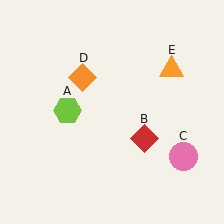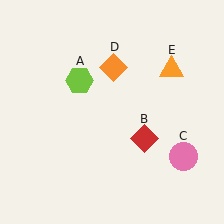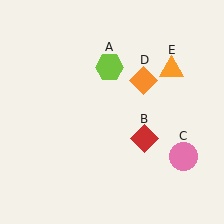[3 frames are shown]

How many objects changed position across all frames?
2 objects changed position: lime hexagon (object A), orange diamond (object D).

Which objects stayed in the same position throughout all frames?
Red diamond (object B) and pink circle (object C) and orange triangle (object E) remained stationary.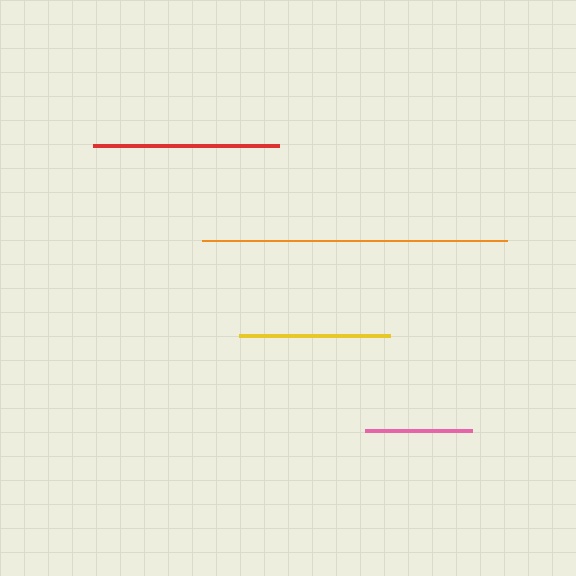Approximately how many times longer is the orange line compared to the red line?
The orange line is approximately 1.6 times the length of the red line.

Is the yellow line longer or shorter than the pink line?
The yellow line is longer than the pink line.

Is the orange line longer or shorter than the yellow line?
The orange line is longer than the yellow line.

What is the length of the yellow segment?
The yellow segment is approximately 152 pixels long.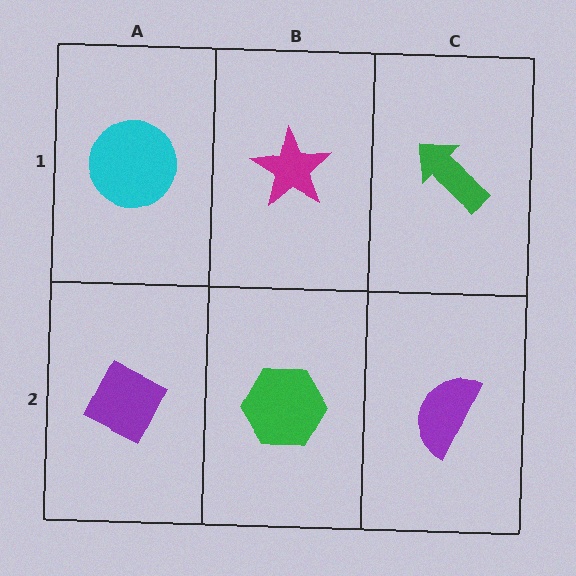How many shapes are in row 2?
3 shapes.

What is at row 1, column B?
A magenta star.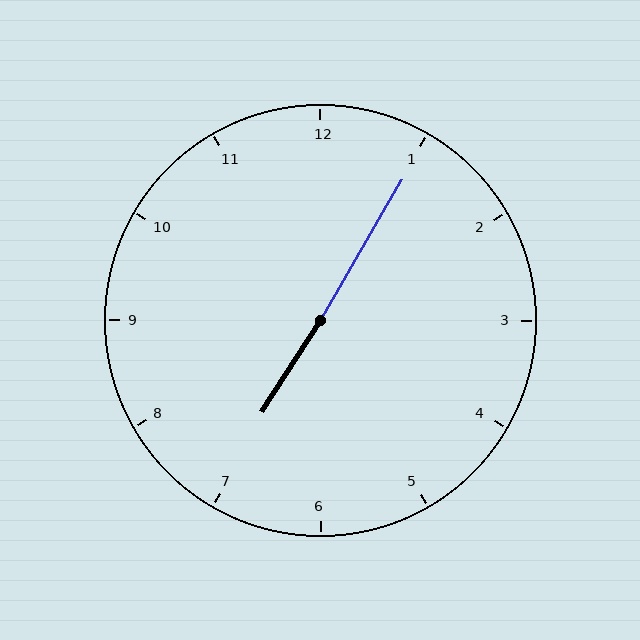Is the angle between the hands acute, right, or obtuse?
It is obtuse.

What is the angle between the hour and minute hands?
Approximately 178 degrees.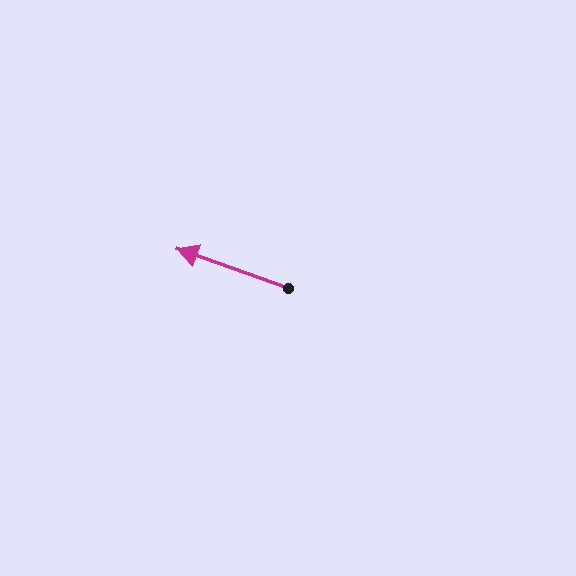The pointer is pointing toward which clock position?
Roughly 10 o'clock.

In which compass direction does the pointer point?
West.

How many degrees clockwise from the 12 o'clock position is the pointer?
Approximately 289 degrees.